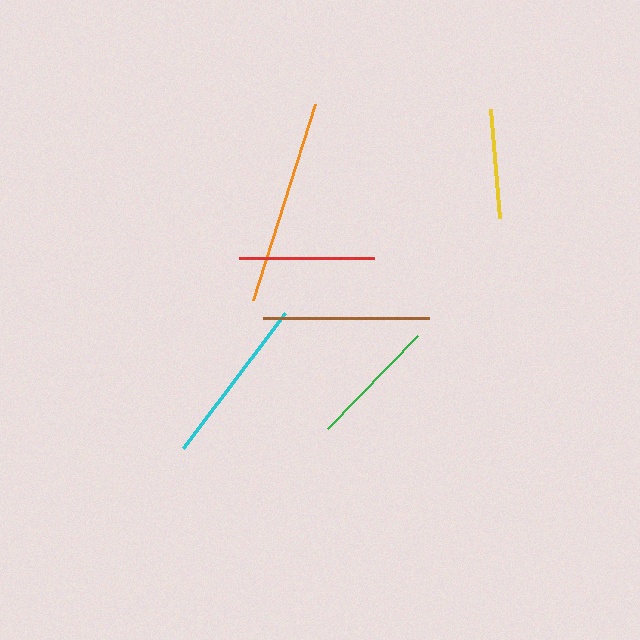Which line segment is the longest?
The orange line is the longest at approximately 205 pixels.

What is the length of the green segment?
The green segment is approximately 129 pixels long.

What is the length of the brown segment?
The brown segment is approximately 165 pixels long.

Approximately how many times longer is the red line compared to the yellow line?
The red line is approximately 1.2 times the length of the yellow line.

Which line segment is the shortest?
The yellow line is the shortest at approximately 110 pixels.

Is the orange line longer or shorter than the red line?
The orange line is longer than the red line.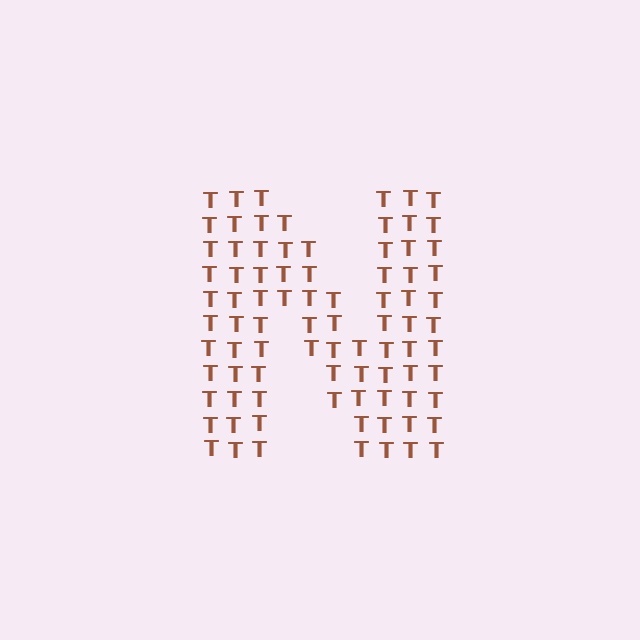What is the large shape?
The large shape is the letter N.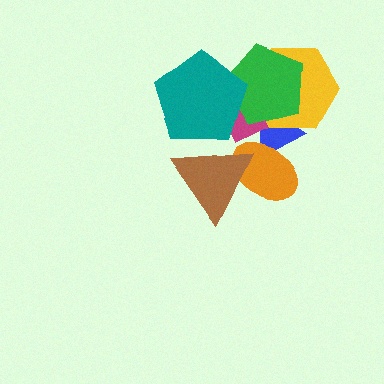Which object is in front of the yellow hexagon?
The green pentagon is in front of the yellow hexagon.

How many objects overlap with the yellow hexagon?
3 objects overlap with the yellow hexagon.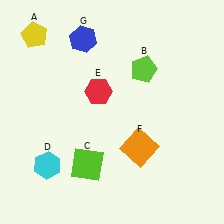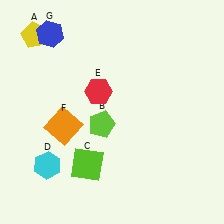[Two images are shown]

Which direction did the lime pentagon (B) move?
The lime pentagon (B) moved down.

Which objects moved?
The objects that moved are: the lime pentagon (B), the orange square (F), the blue hexagon (G).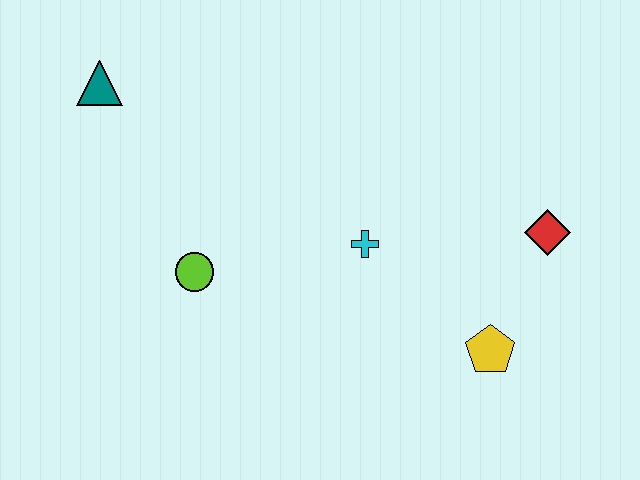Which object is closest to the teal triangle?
The lime circle is closest to the teal triangle.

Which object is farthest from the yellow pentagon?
The teal triangle is farthest from the yellow pentagon.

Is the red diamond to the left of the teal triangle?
No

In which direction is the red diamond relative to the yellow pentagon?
The red diamond is above the yellow pentagon.